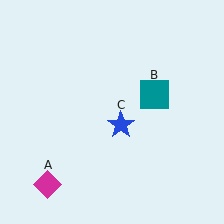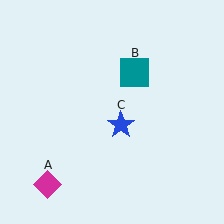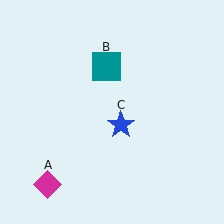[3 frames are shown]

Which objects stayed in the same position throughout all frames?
Magenta diamond (object A) and blue star (object C) remained stationary.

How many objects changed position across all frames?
1 object changed position: teal square (object B).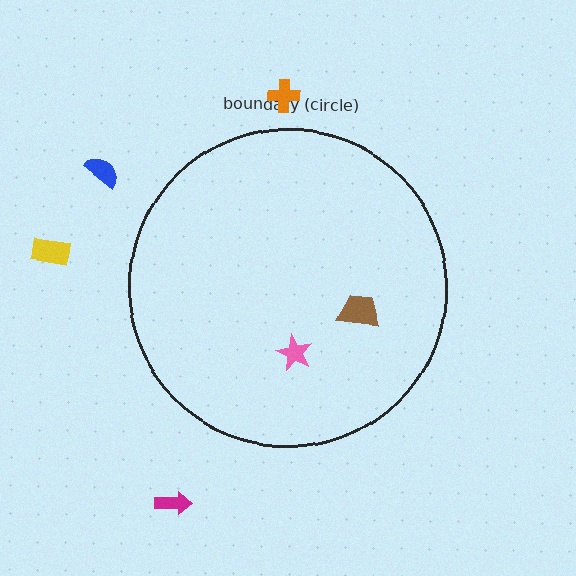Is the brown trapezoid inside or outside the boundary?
Inside.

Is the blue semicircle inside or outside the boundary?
Outside.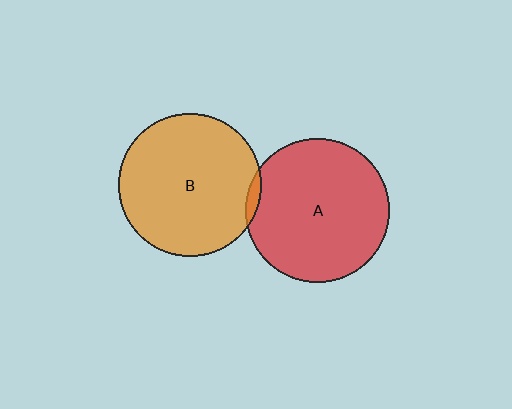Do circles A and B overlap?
Yes.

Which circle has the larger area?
Circle A (red).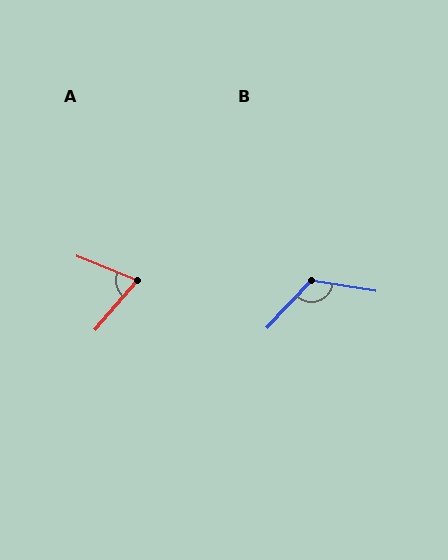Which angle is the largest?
B, at approximately 124 degrees.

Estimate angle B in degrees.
Approximately 124 degrees.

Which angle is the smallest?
A, at approximately 71 degrees.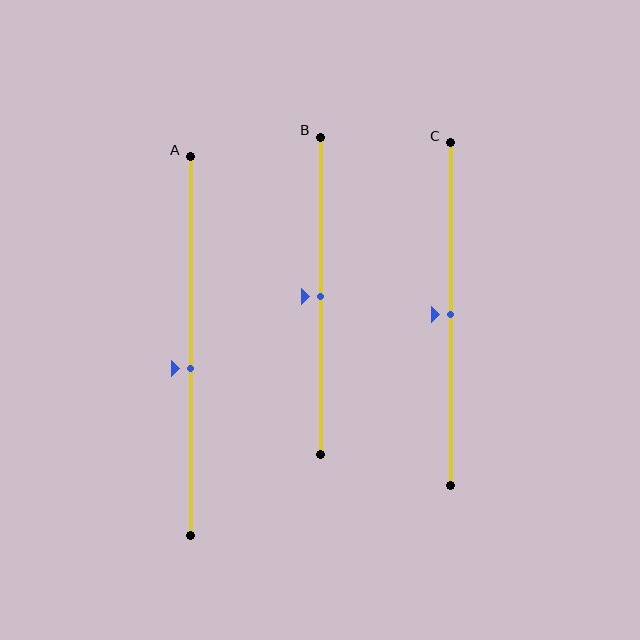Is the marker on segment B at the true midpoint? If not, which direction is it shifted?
Yes, the marker on segment B is at the true midpoint.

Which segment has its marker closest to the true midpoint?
Segment B has its marker closest to the true midpoint.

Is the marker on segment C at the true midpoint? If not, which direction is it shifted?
Yes, the marker on segment C is at the true midpoint.